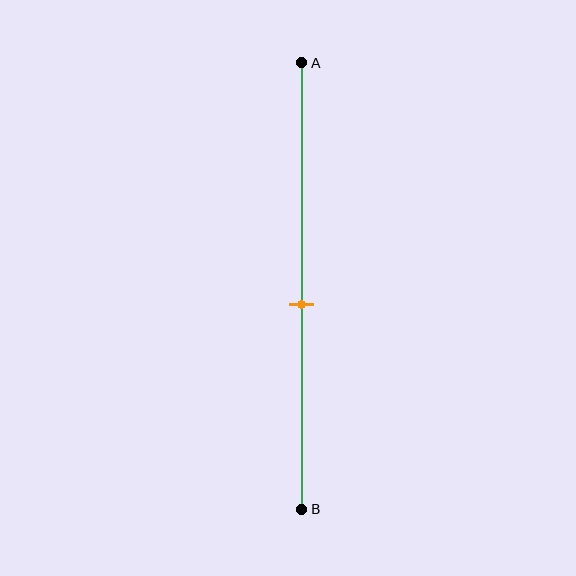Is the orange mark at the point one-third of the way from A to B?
No, the mark is at about 55% from A, not at the 33% one-third point.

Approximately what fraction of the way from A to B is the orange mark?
The orange mark is approximately 55% of the way from A to B.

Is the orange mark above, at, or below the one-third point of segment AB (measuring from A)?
The orange mark is below the one-third point of segment AB.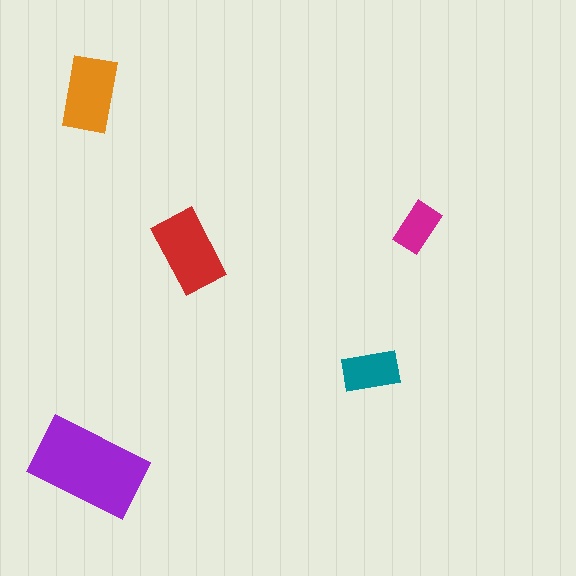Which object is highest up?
The orange rectangle is topmost.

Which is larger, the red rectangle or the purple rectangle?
The purple one.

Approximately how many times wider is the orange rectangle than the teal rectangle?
About 1.5 times wider.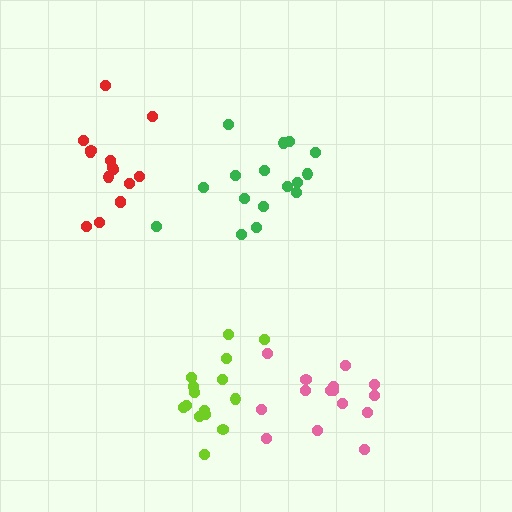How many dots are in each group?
Group 1: 15 dots, Group 2: 16 dots, Group 3: 15 dots, Group 4: 15 dots (61 total).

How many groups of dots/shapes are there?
There are 4 groups.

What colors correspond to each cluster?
The clusters are colored: red, green, lime, pink.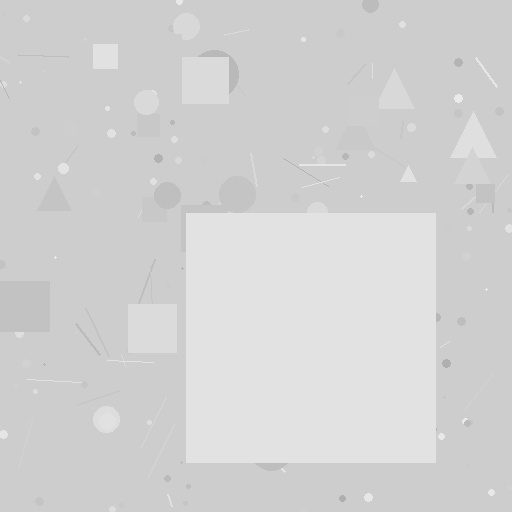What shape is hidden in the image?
A square is hidden in the image.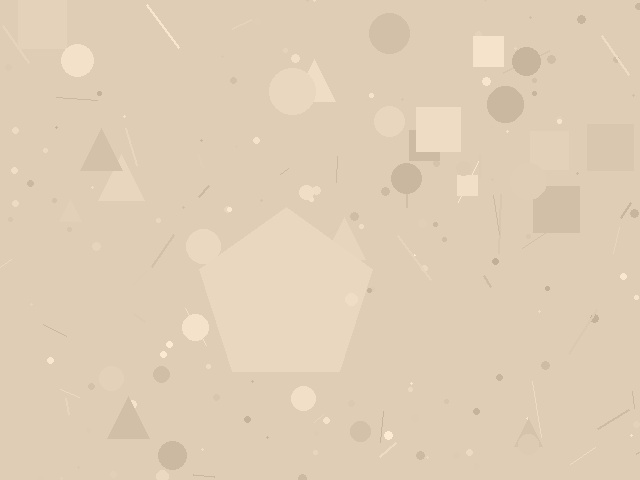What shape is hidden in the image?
A pentagon is hidden in the image.